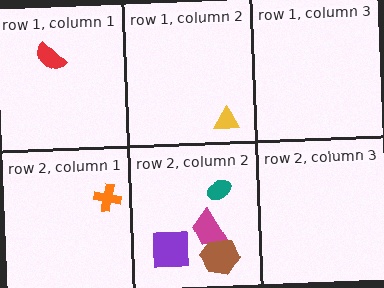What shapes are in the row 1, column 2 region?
The yellow triangle.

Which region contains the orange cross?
The row 2, column 1 region.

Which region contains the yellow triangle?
The row 1, column 2 region.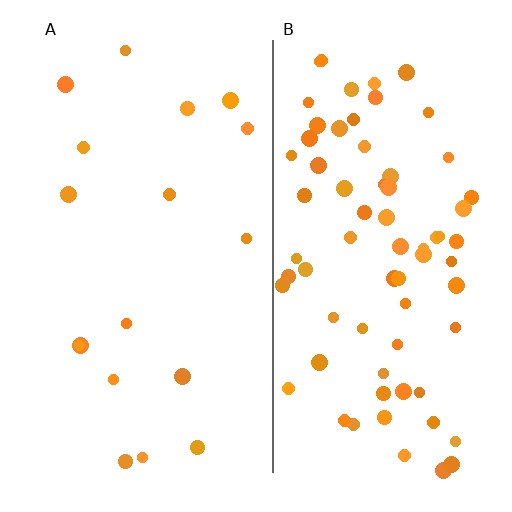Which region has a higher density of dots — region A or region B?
B (the right).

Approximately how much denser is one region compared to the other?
Approximately 4.1× — region B over region A.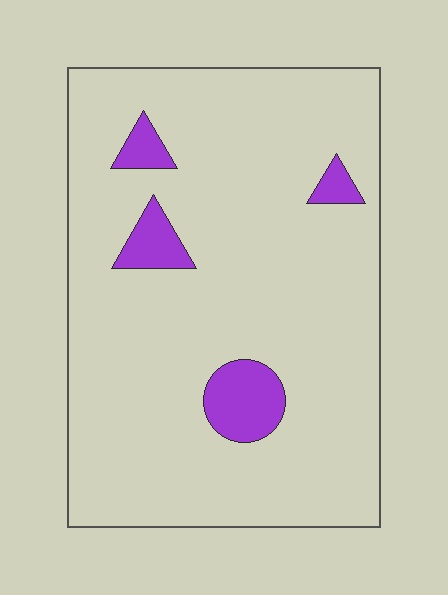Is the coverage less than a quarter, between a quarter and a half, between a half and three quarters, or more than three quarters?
Less than a quarter.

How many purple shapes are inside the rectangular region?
4.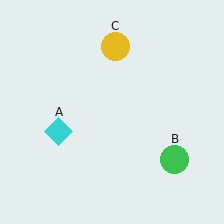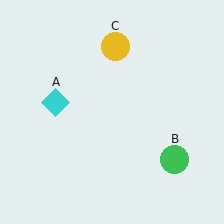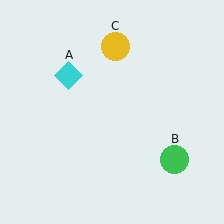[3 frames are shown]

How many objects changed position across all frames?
1 object changed position: cyan diamond (object A).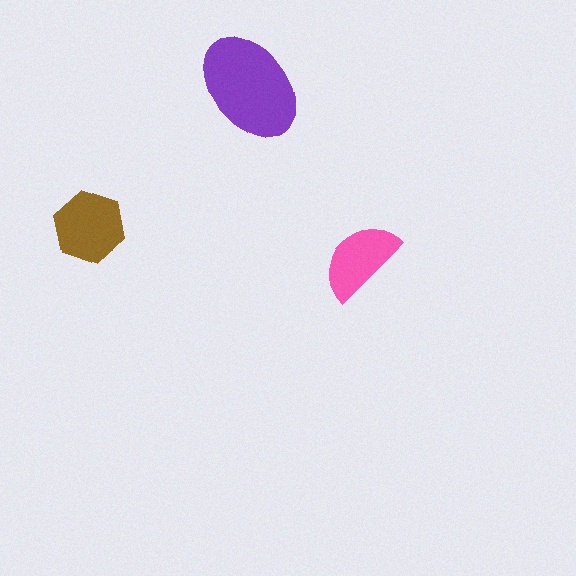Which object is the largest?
The purple ellipse.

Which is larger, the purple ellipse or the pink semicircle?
The purple ellipse.